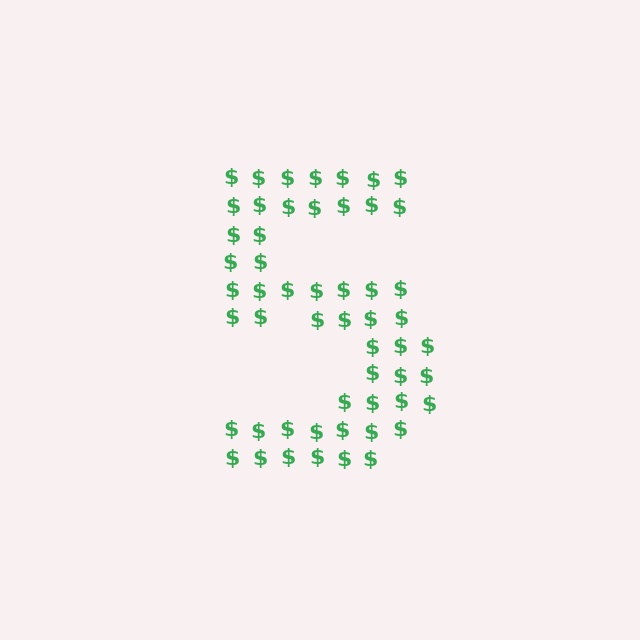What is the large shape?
The large shape is the digit 5.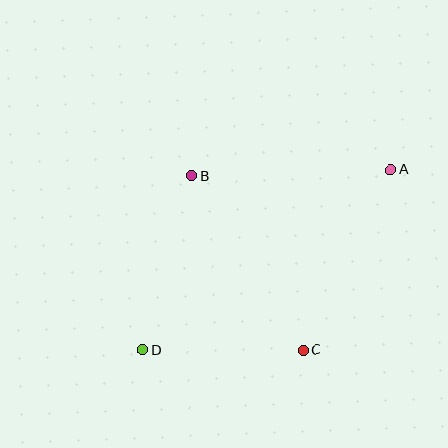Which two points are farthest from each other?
Points A and D are farthest from each other.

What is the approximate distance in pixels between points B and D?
The distance between B and D is approximately 181 pixels.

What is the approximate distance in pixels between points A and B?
The distance between A and B is approximately 199 pixels.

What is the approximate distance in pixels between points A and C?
The distance between A and C is approximately 201 pixels.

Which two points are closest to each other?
Points C and D are closest to each other.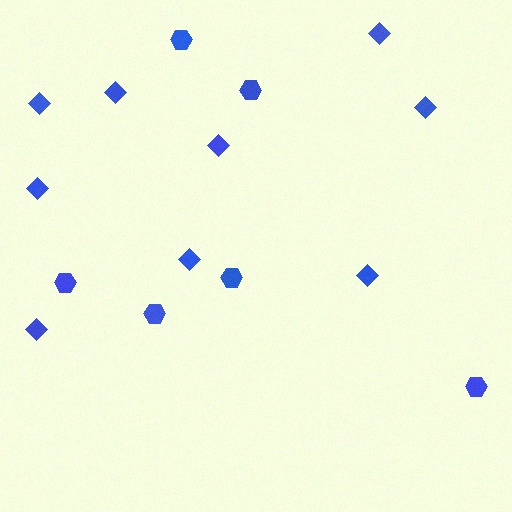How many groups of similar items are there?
There are 2 groups: one group of diamonds (9) and one group of hexagons (6).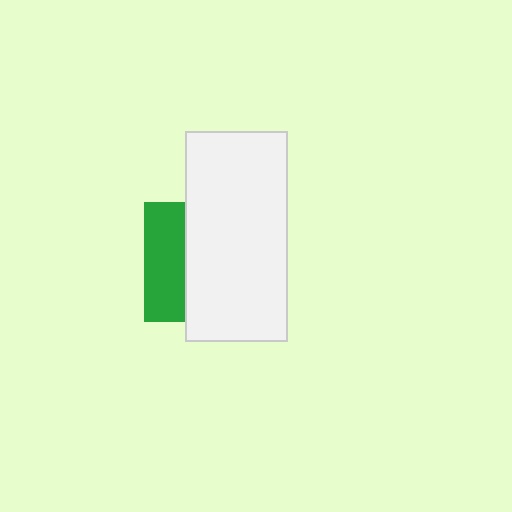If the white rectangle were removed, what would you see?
You would see the complete green square.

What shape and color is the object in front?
The object in front is a white rectangle.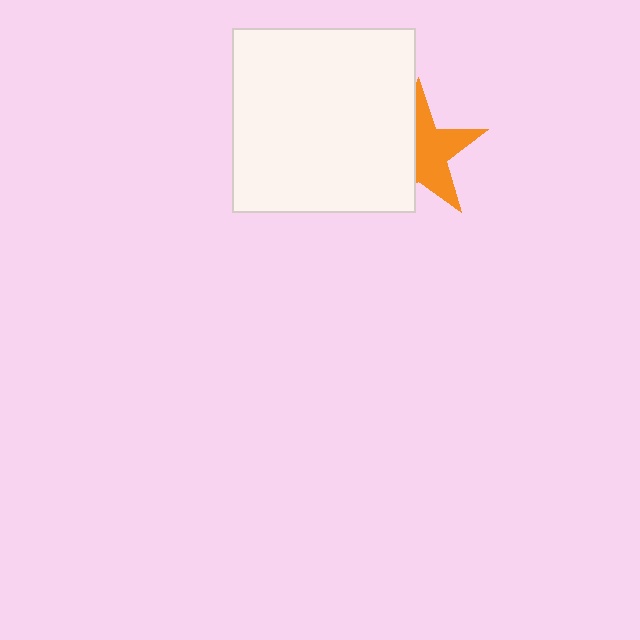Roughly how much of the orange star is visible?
About half of it is visible (roughly 54%).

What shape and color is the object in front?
The object in front is a white square.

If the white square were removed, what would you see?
You would see the complete orange star.